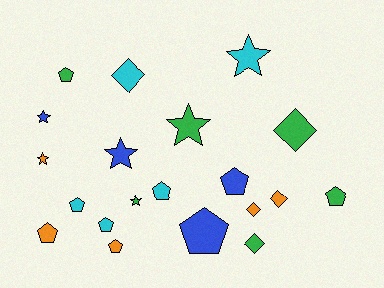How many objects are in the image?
There are 20 objects.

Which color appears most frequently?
Green, with 6 objects.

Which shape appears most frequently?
Pentagon, with 9 objects.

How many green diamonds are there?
There are 2 green diamonds.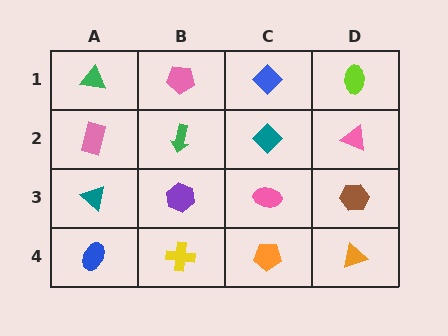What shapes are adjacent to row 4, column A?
A teal triangle (row 3, column A), a yellow cross (row 4, column B).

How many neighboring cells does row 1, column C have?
3.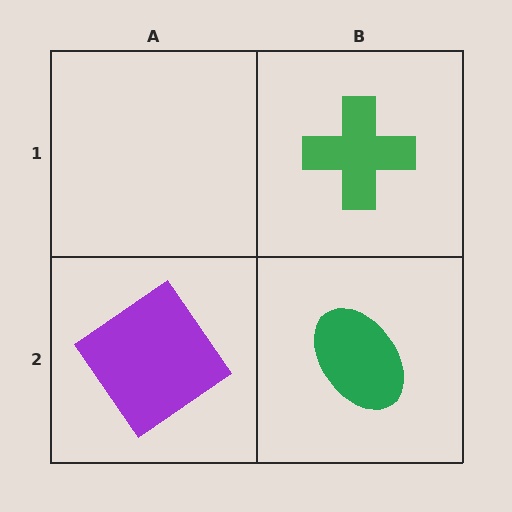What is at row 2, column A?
A purple diamond.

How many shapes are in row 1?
1 shape.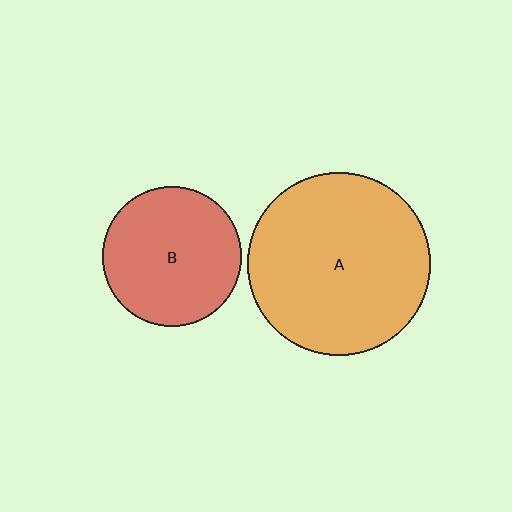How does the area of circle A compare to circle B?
Approximately 1.7 times.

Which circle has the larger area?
Circle A (orange).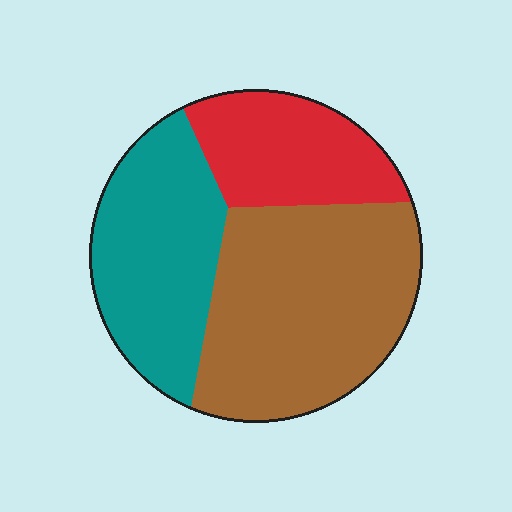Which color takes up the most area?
Brown, at roughly 45%.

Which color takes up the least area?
Red, at roughly 20%.